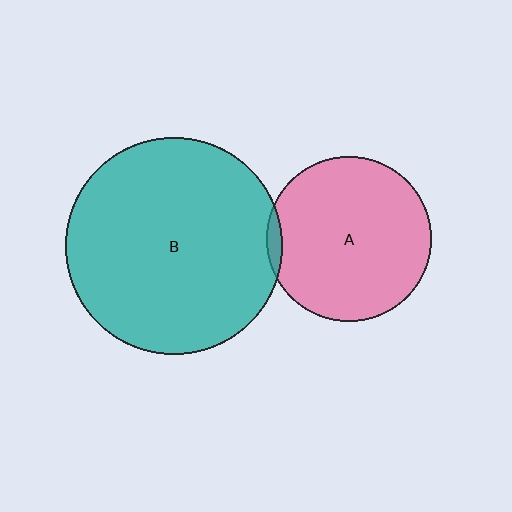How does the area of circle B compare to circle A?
Approximately 1.7 times.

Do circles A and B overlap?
Yes.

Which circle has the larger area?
Circle B (teal).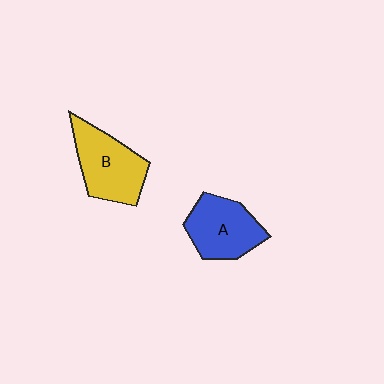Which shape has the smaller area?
Shape A (blue).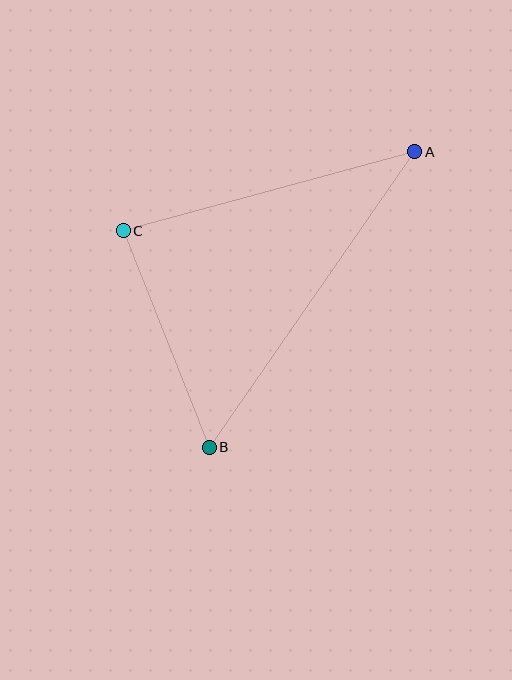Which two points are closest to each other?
Points B and C are closest to each other.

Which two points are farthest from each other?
Points A and B are farthest from each other.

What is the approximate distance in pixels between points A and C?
The distance between A and C is approximately 302 pixels.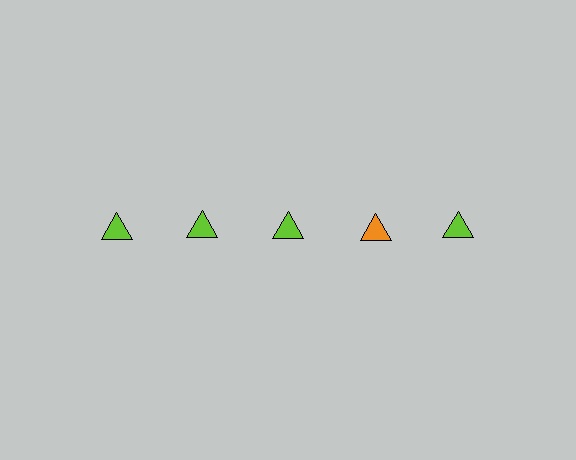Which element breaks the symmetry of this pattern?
The orange triangle in the top row, second from right column breaks the symmetry. All other shapes are lime triangles.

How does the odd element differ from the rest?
It has a different color: orange instead of lime.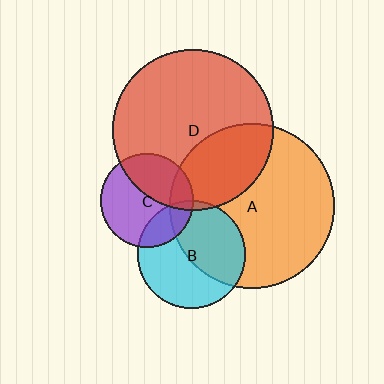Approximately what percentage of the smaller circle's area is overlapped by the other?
Approximately 5%.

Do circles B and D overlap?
Yes.